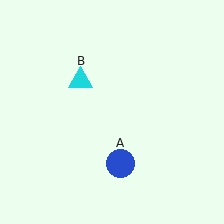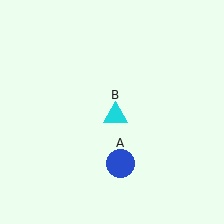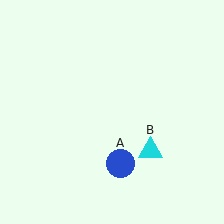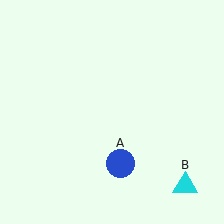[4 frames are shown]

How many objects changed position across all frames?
1 object changed position: cyan triangle (object B).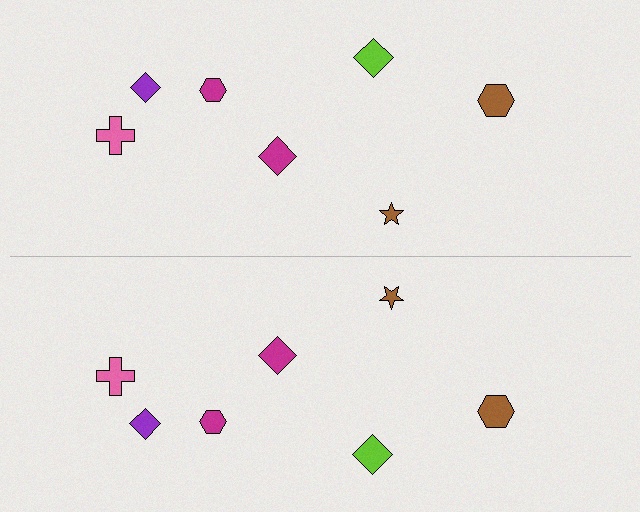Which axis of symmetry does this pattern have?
The pattern has a horizontal axis of symmetry running through the center of the image.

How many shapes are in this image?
There are 14 shapes in this image.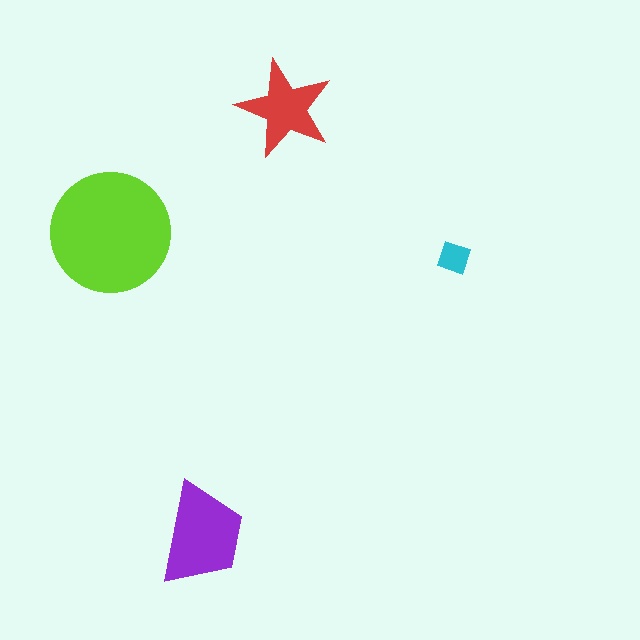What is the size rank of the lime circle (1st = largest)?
1st.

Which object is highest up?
The red star is topmost.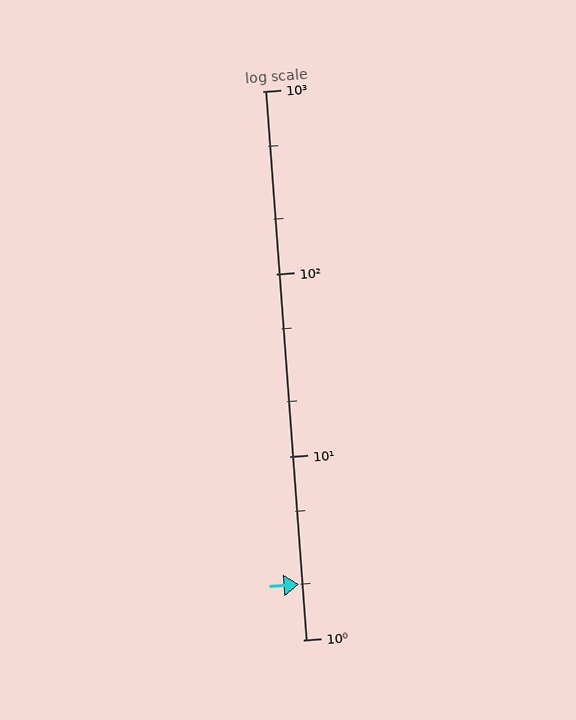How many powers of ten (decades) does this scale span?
The scale spans 3 decades, from 1 to 1000.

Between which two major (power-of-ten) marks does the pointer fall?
The pointer is between 1 and 10.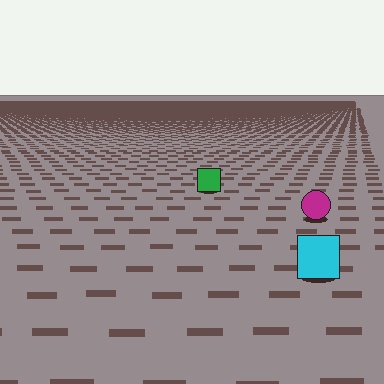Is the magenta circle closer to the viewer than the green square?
Yes. The magenta circle is closer — you can tell from the texture gradient: the ground texture is coarser near it.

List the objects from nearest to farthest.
From nearest to farthest: the cyan square, the magenta circle, the green square.